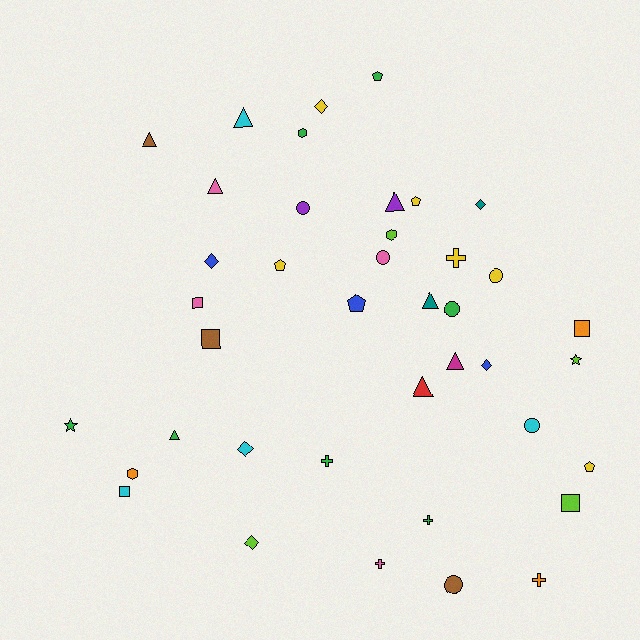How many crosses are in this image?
There are 5 crosses.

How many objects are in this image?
There are 40 objects.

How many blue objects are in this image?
There are 3 blue objects.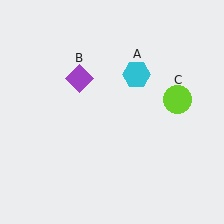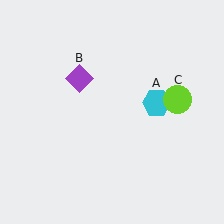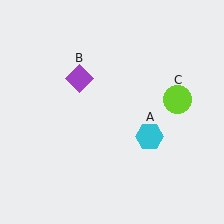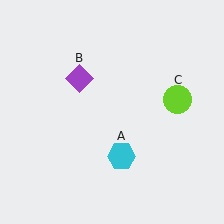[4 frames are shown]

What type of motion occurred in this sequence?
The cyan hexagon (object A) rotated clockwise around the center of the scene.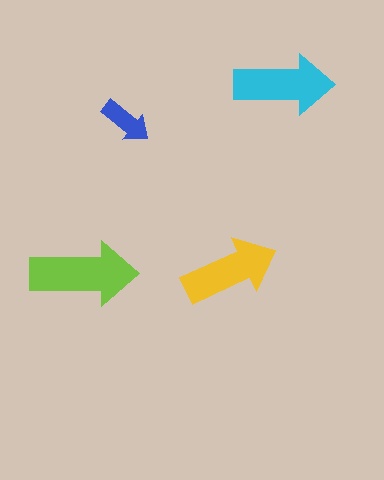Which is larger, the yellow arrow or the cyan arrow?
The cyan one.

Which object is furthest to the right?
The cyan arrow is rightmost.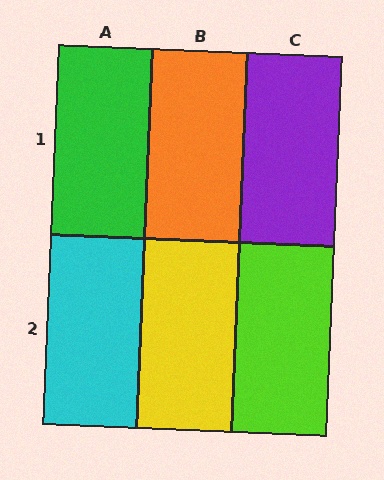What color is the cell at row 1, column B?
Orange.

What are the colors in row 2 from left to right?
Cyan, yellow, lime.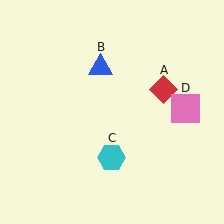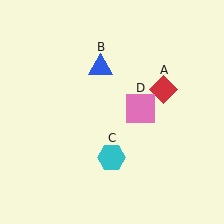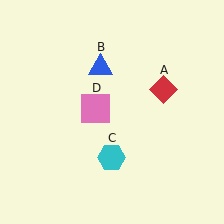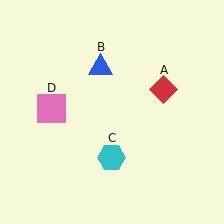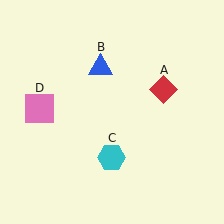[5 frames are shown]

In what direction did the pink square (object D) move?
The pink square (object D) moved left.